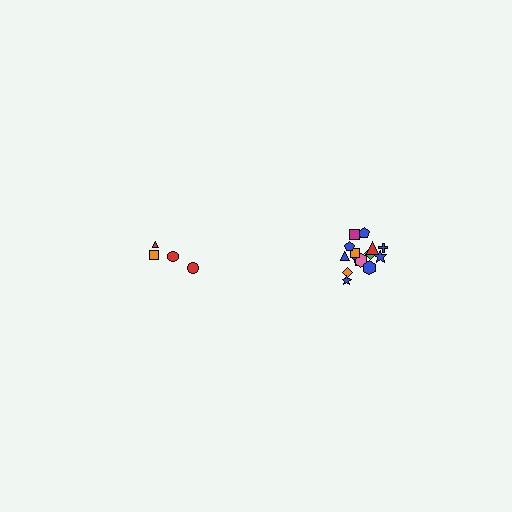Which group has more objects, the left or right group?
The right group.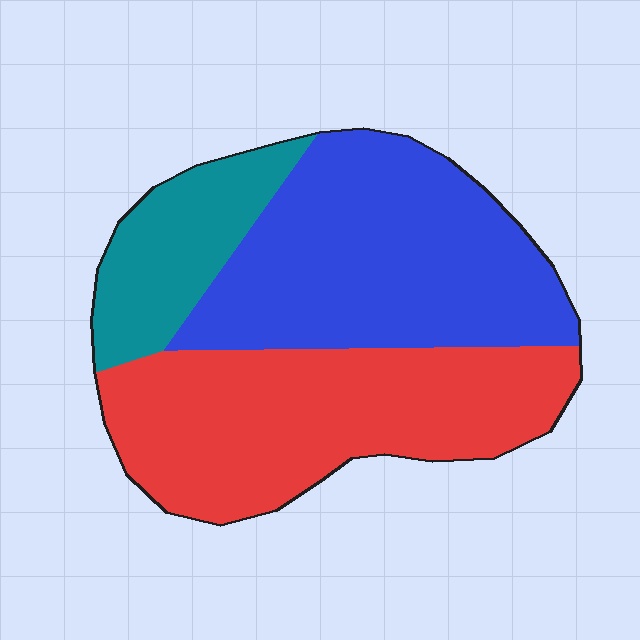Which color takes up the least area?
Teal, at roughly 15%.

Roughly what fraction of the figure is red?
Red takes up about two fifths (2/5) of the figure.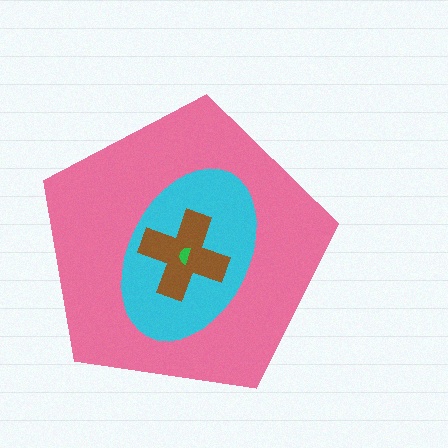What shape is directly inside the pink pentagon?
The cyan ellipse.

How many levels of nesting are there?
4.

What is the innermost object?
The green semicircle.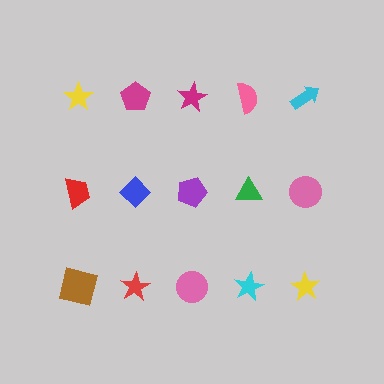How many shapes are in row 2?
5 shapes.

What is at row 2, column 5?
A pink circle.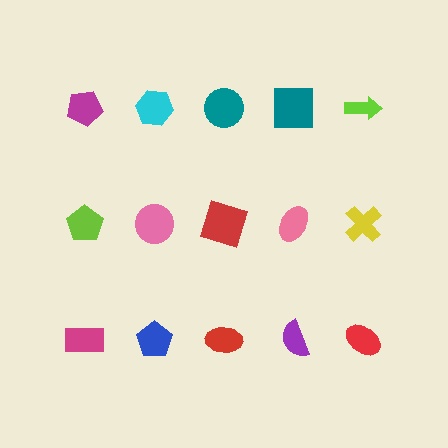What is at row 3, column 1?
A magenta rectangle.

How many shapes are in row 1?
5 shapes.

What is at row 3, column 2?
A blue pentagon.